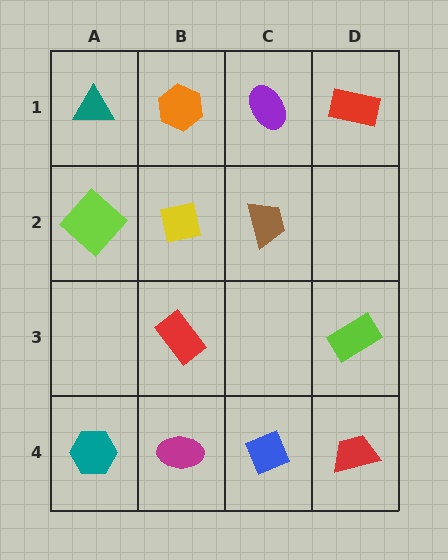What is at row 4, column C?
A blue diamond.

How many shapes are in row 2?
3 shapes.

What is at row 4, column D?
A red trapezoid.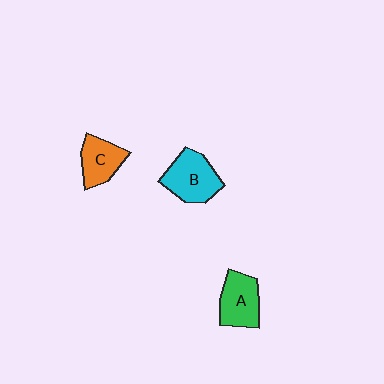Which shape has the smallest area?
Shape C (orange).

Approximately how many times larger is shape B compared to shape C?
Approximately 1.3 times.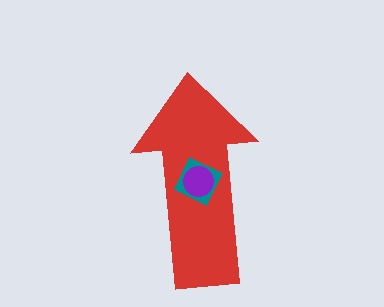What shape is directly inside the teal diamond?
The purple circle.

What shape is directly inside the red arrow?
The teal diamond.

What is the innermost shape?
The purple circle.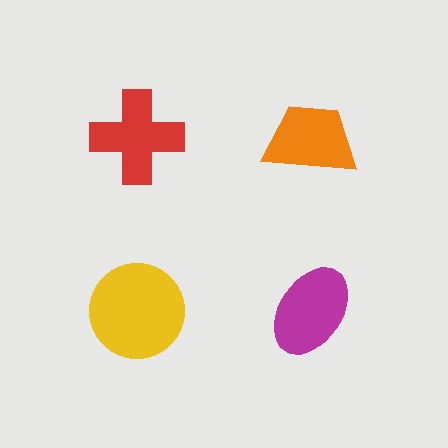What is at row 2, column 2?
A magenta ellipse.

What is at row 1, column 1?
A red cross.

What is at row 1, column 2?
An orange trapezoid.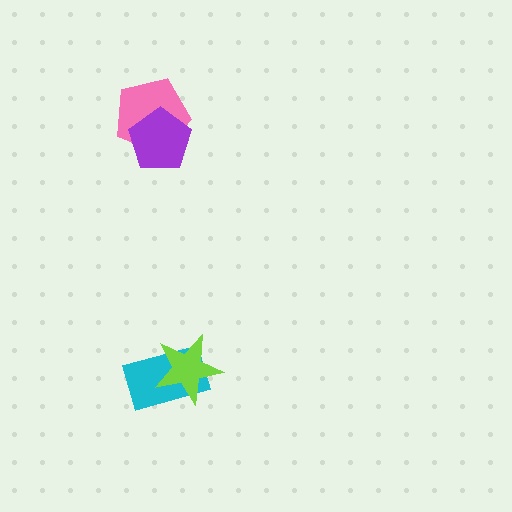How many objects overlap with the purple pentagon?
1 object overlaps with the purple pentagon.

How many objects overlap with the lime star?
1 object overlaps with the lime star.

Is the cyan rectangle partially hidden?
Yes, it is partially covered by another shape.